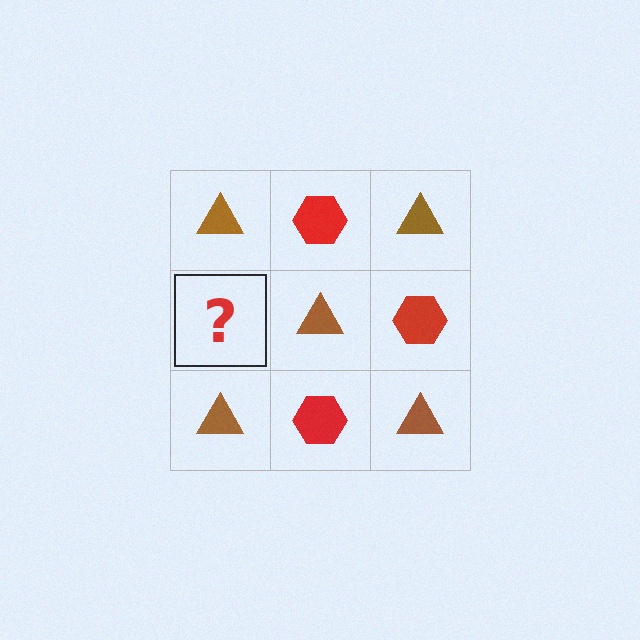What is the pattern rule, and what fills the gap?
The rule is that it alternates brown triangle and red hexagon in a checkerboard pattern. The gap should be filled with a red hexagon.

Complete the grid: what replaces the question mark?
The question mark should be replaced with a red hexagon.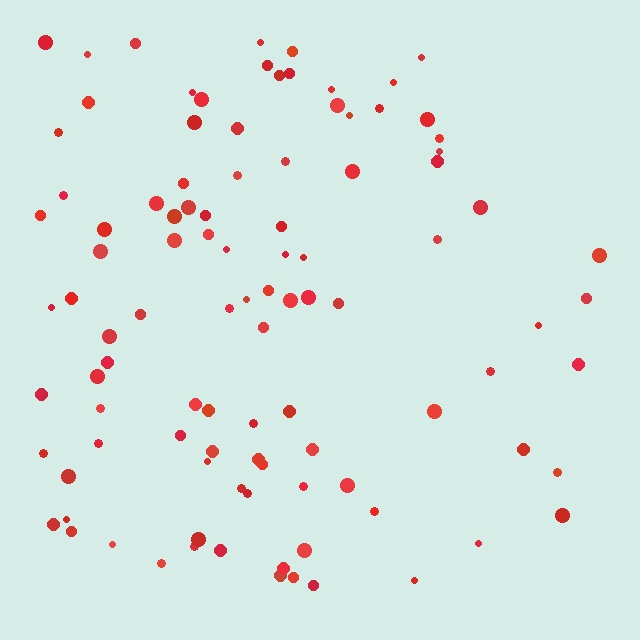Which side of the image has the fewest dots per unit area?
The right.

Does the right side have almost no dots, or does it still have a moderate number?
Still a moderate number, just noticeably fewer than the left.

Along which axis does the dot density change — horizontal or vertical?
Horizontal.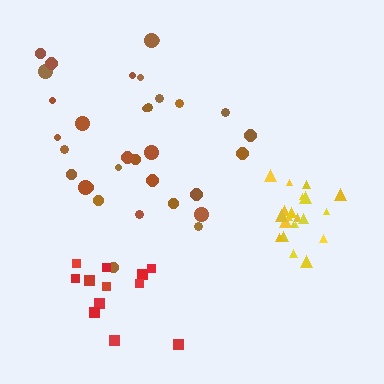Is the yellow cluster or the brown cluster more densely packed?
Yellow.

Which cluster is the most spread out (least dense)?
Brown.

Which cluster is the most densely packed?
Yellow.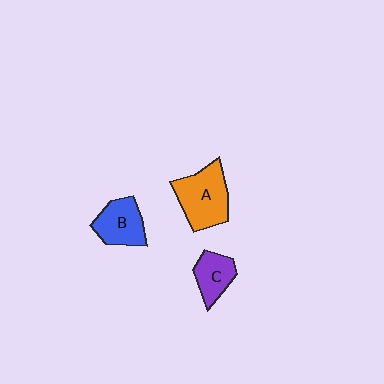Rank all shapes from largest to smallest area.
From largest to smallest: A (orange), B (blue), C (purple).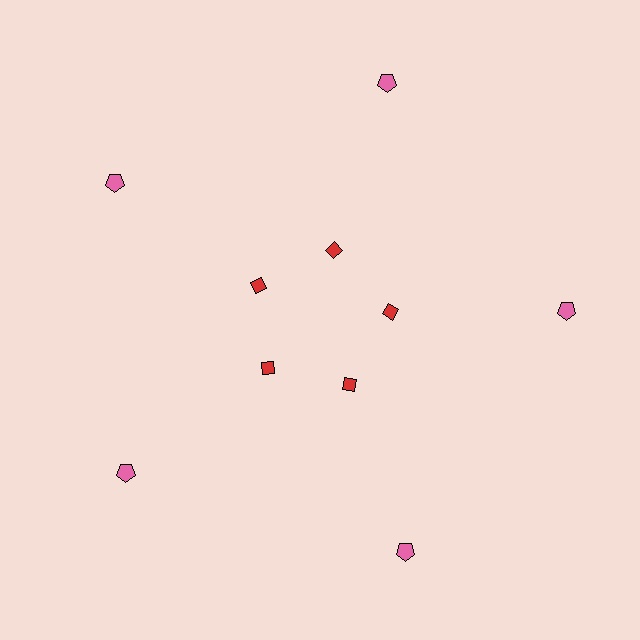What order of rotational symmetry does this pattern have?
This pattern has 5-fold rotational symmetry.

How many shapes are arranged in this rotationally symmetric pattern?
There are 10 shapes, arranged in 5 groups of 2.